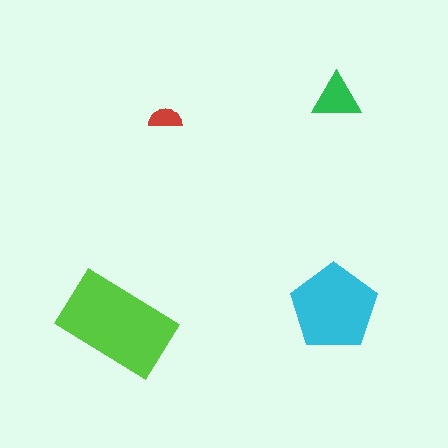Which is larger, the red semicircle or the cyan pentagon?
The cyan pentagon.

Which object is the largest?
The lime rectangle.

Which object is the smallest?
The red semicircle.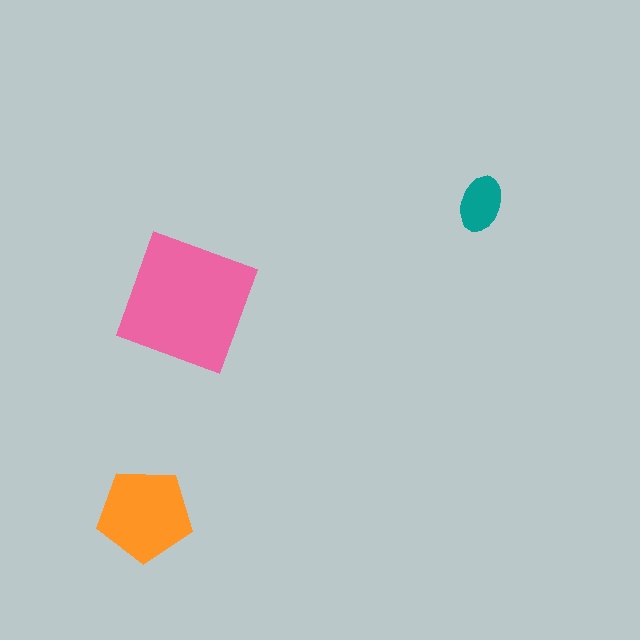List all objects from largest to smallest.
The pink square, the orange pentagon, the teal ellipse.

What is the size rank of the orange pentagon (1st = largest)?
2nd.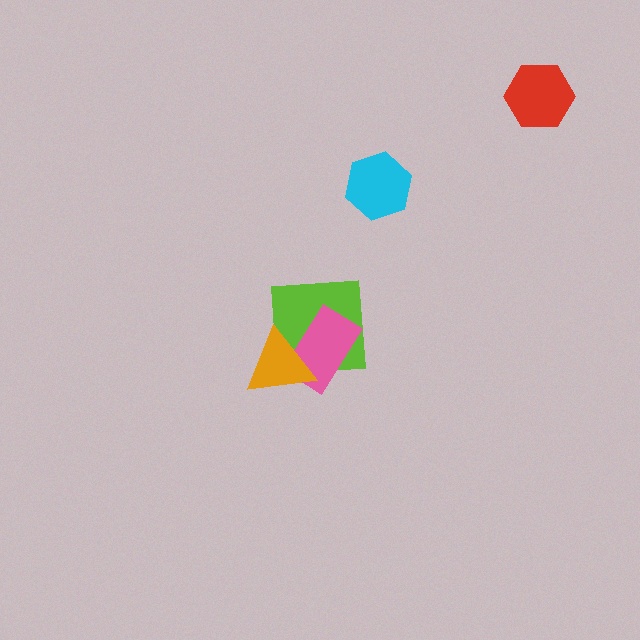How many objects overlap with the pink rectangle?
2 objects overlap with the pink rectangle.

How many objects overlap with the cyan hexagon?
0 objects overlap with the cyan hexagon.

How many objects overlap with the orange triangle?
2 objects overlap with the orange triangle.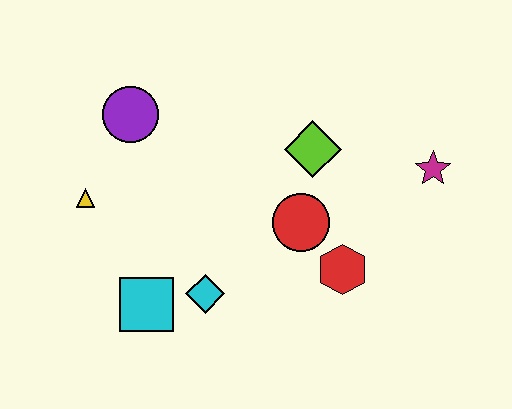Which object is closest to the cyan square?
The cyan diamond is closest to the cyan square.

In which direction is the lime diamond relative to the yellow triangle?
The lime diamond is to the right of the yellow triangle.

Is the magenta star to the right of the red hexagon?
Yes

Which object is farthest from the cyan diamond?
The magenta star is farthest from the cyan diamond.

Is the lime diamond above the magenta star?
Yes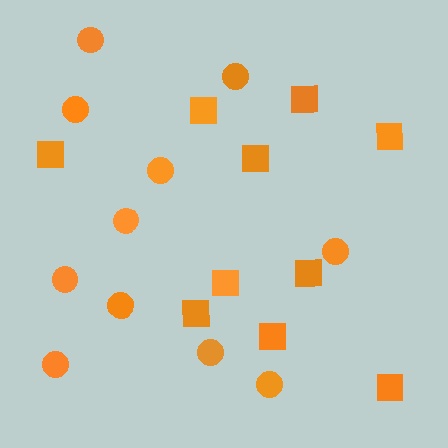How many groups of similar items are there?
There are 2 groups: one group of circles (11) and one group of squares (10).